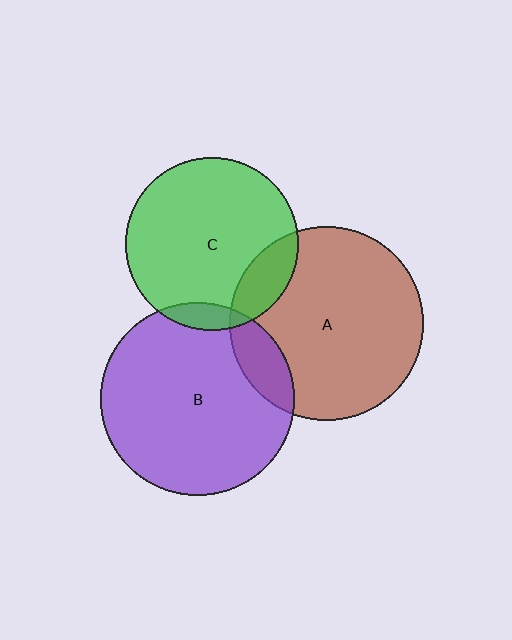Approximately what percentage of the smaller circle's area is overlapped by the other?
Approximately 10%.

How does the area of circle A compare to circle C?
Approximately 1.2 times.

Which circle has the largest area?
Circle B (purple).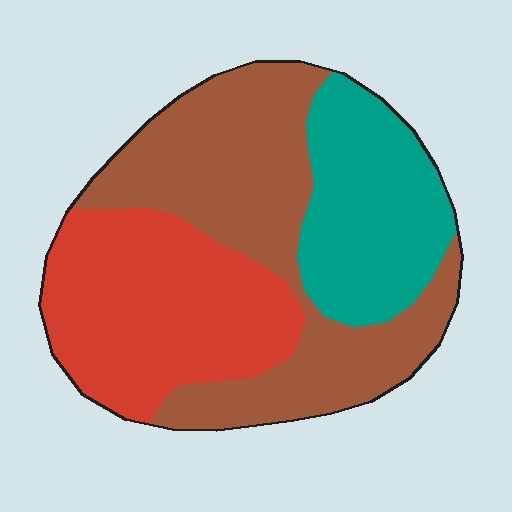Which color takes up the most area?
Brown, at roughly 45%.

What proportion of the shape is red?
Red covers 33% of the shape.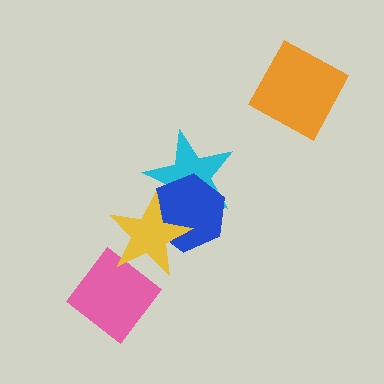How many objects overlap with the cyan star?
2 objects overlap with the cyan star.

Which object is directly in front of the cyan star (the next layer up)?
The blue hexagon is directly in front of the cyan star.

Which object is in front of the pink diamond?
The yellow star is in front of the pink diamond.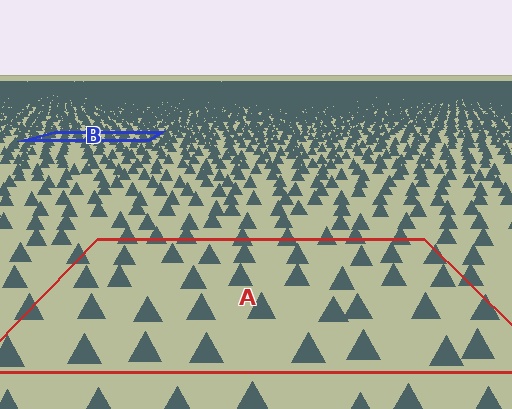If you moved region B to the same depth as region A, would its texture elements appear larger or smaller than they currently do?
They would appear larger. At a closer depth, the same texture elements are projected at a bigger on-screen size.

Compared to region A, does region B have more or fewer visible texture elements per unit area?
Region B has more texture elements per unit area — they are packed more densely because it is farther away.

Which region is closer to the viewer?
Region A is closer. The texture elements there are larger and more spread out.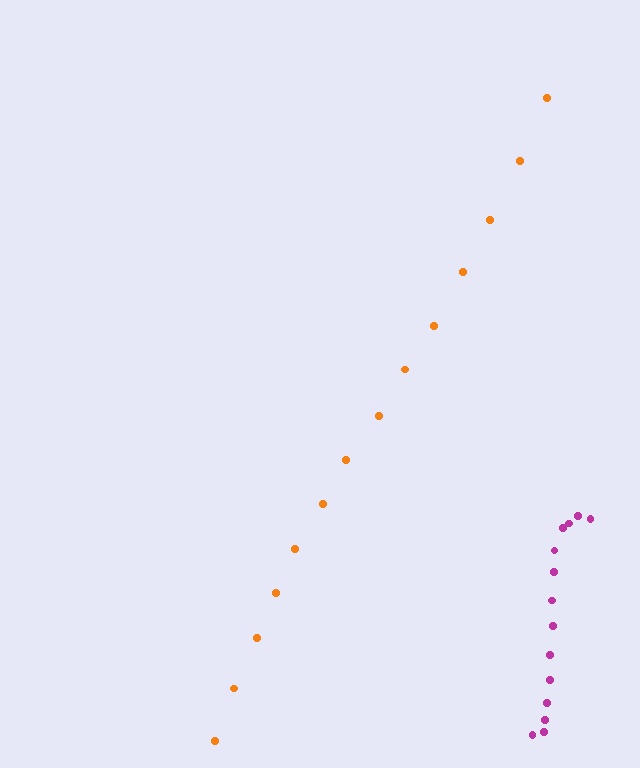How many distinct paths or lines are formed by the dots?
There are 2 distinct paths.